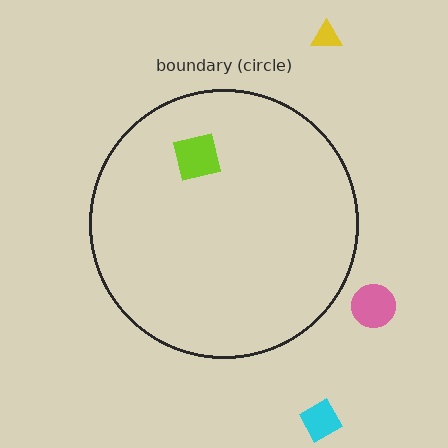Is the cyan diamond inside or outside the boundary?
Outside.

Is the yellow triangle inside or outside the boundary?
Outside.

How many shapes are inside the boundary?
1 inside, 3 outside.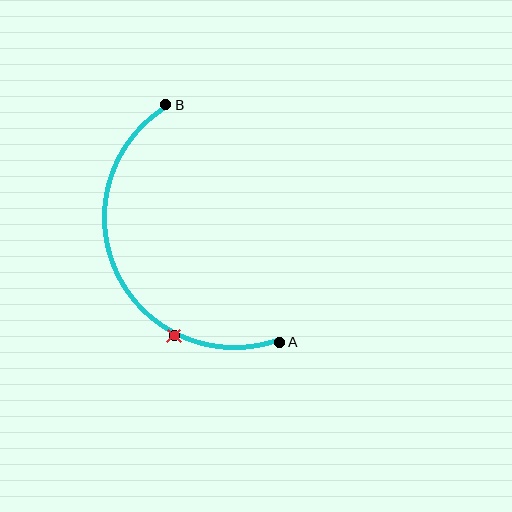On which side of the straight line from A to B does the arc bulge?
The arc bulges to the left of the straight line connecting A and B.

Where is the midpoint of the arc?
The arc midpoint is the point on the curve farthest from the straight line joining A and B. It sits to the left of that line.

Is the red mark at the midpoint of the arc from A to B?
No. The red mark lies on the arc but is closer to endpoint A. The arc midpoint would be at the point on the curve equidistant along the arc from both A and B.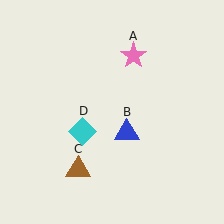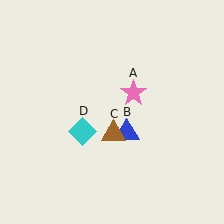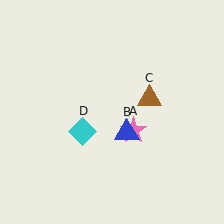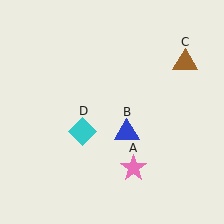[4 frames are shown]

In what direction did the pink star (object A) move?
The pink star (object A) moved down.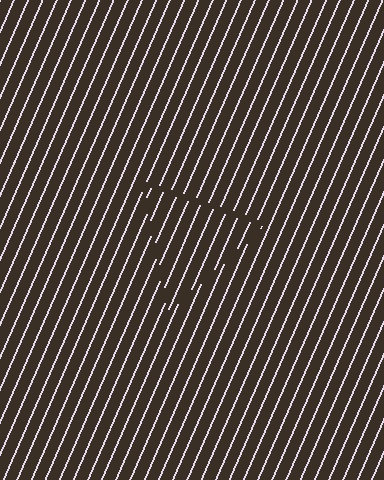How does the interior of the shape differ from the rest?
The interior of the shape contains the same grating, shifted by half a period — the contour is defined by the phase discontinuity where line-ends from the inner and outer gratings abut.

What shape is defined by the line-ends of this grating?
An illusory triangle. The interior of the shape contains the same grating, shifted by half a period — the contour is defined by the phase discontinuity where line-ends from the inner and outer gratings abut.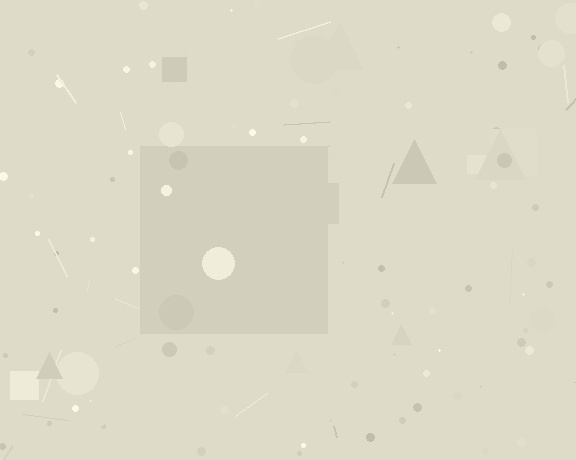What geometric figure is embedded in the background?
A square is embedded in the background.